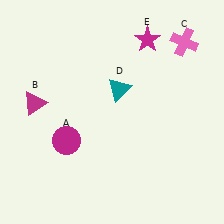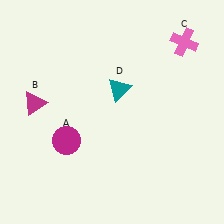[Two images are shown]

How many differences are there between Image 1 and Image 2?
There is 1 difference between the two images.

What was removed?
The magenta star (E) was removed in Image 2.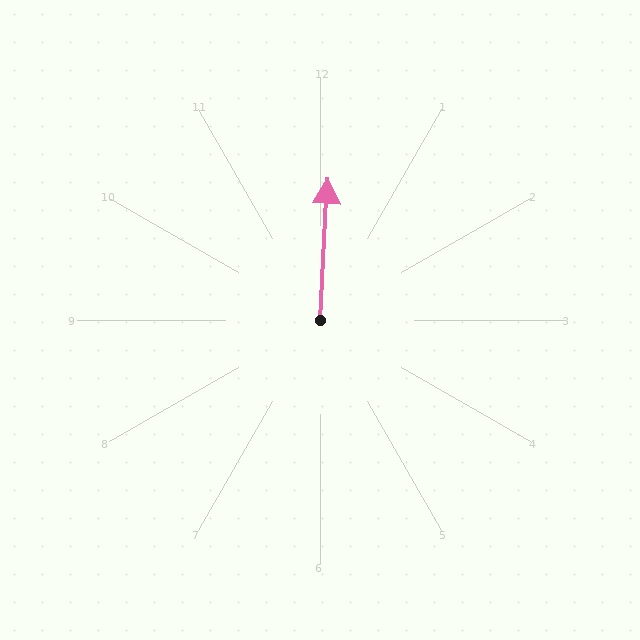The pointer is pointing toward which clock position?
Roughly 12 o'clock.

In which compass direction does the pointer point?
North.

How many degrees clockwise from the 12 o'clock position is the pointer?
Approximately 3 degrees.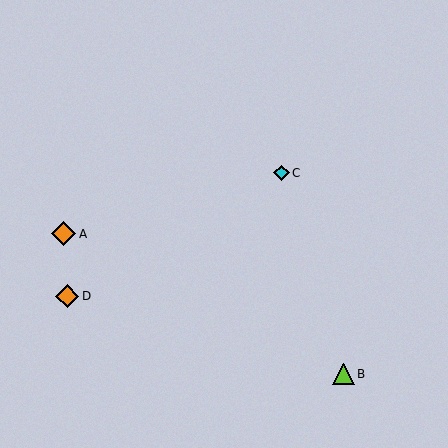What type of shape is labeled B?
Shape B is a lime triangle.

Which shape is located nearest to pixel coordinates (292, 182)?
The cyan diamond (labeled C) at (281, 173) is nearest to that location.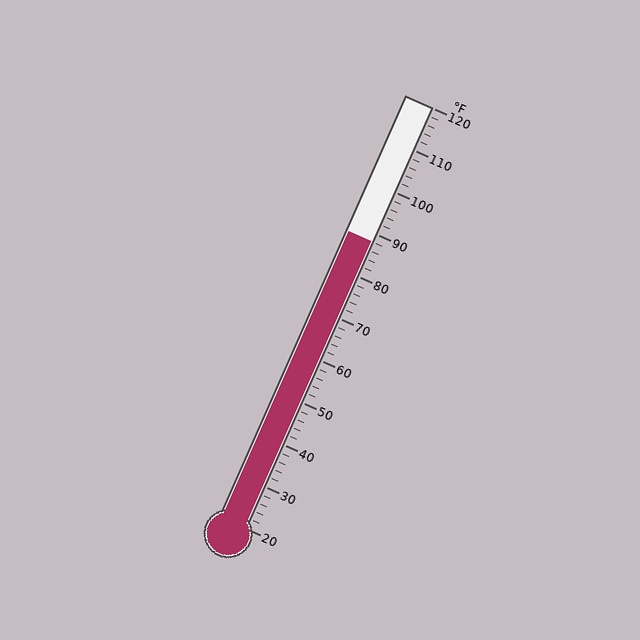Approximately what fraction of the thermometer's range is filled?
The thermometer is filled to approximately 70% of its range.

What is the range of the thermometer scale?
The thermometer scale ranges from 20°F to 120°F.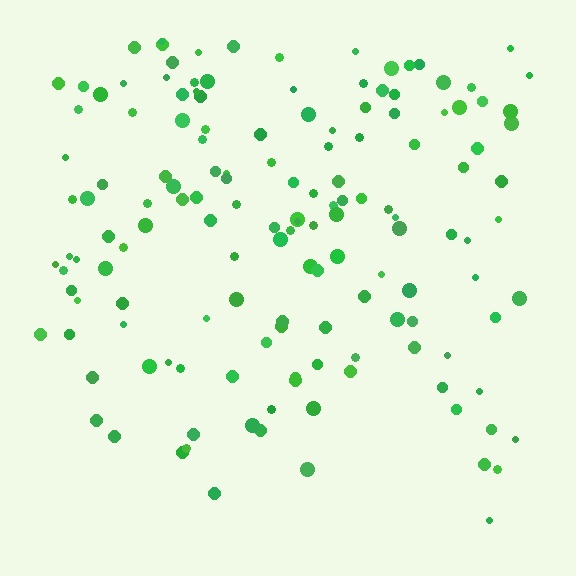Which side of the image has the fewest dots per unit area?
The bottom.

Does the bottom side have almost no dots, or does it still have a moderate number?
Still a moderate number, just noticeably fewer than the top.